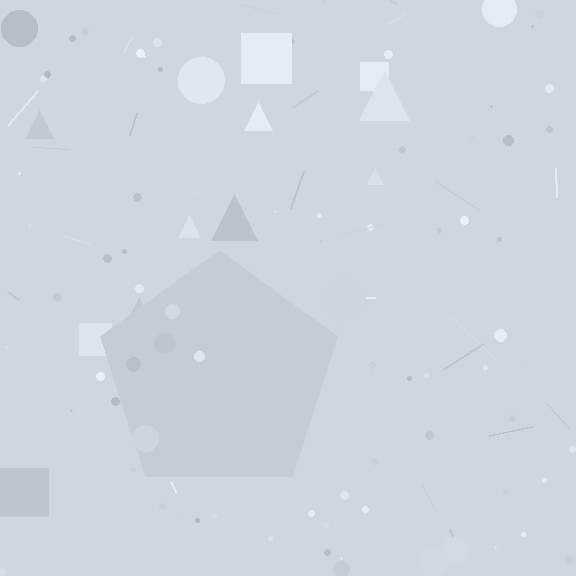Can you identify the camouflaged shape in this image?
The camouflaged shape is a pentagon.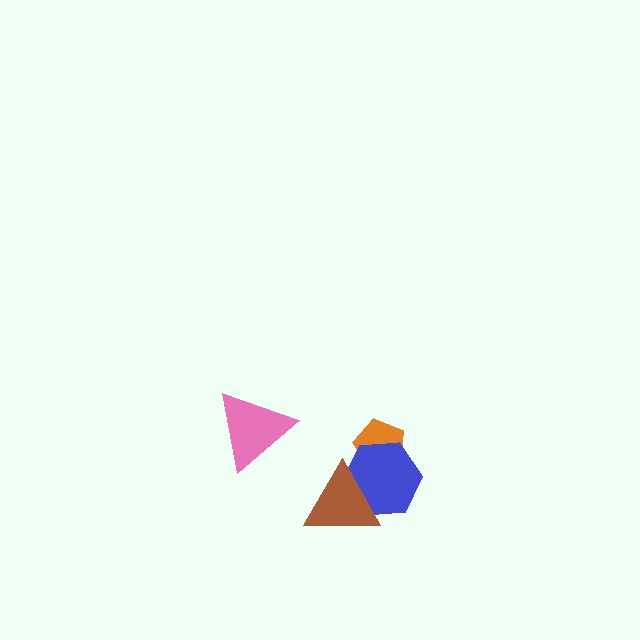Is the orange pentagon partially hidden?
Yes, it is partially covered by another shape.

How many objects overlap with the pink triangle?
0 objects overlap with the pink triangle.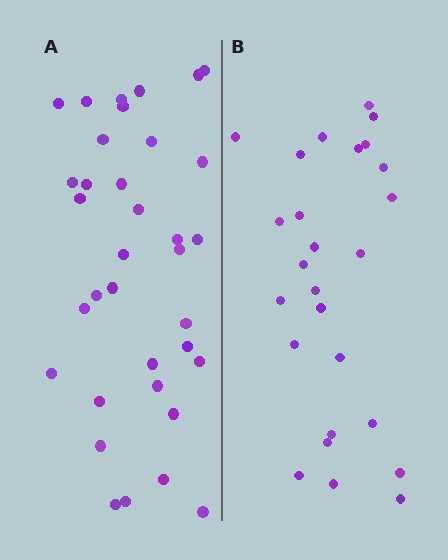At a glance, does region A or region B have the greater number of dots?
Region A (the left region) has more dots.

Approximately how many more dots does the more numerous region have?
Region A has roughly 8 or so more dots than region B.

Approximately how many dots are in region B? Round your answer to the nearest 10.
About 30 dots. (The exact count is 26, which rounds to 30.)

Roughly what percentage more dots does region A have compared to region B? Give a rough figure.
About 35% more.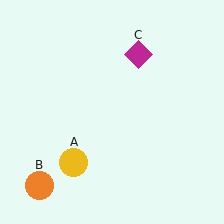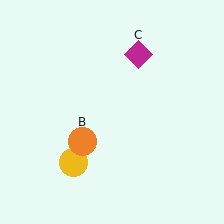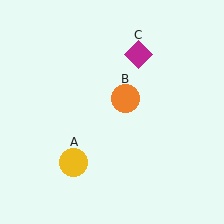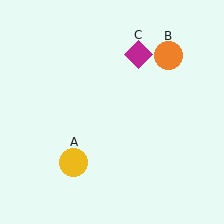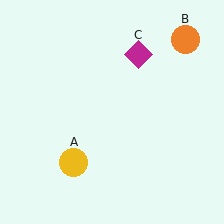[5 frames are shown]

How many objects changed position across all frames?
1 object changed position: orange circle (object B).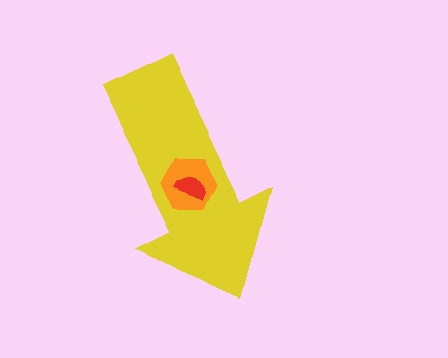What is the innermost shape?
The red semicircle.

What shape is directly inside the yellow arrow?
The orange hexagon.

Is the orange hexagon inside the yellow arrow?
Yes.